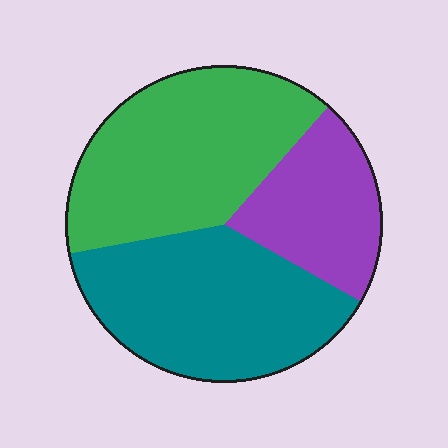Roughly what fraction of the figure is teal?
Teal takes up about three eighths (3/8) of the figure.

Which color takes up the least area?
Purple, at roughly 20%.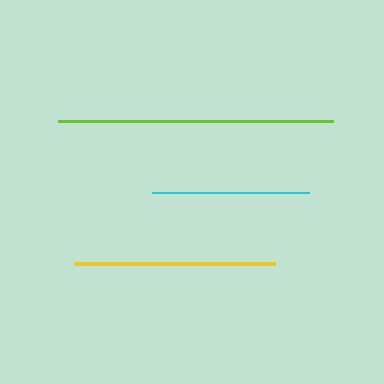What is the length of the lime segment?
The lime segment is approximately 274 pixels long.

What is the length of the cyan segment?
The cyan segment is approximately 157 pixels long.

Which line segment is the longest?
The lime line is the longest at approximately 274 pixels.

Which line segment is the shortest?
The cyan line is the shortest at approximately 157 pixels.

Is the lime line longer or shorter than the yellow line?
The lime line is longer than the yellow line.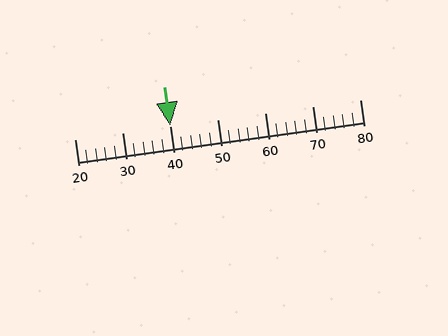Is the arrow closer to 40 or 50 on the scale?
The arrow is closer to 40.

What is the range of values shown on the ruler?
The ruler shows values from 20 to 80.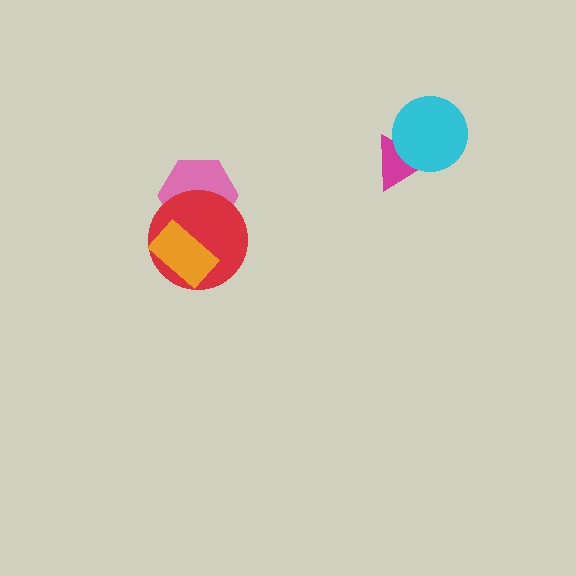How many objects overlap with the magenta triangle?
1 object overlaps with the magenta triangle.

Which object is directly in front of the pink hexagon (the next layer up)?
The red circle is directly in front of the pink hexagon.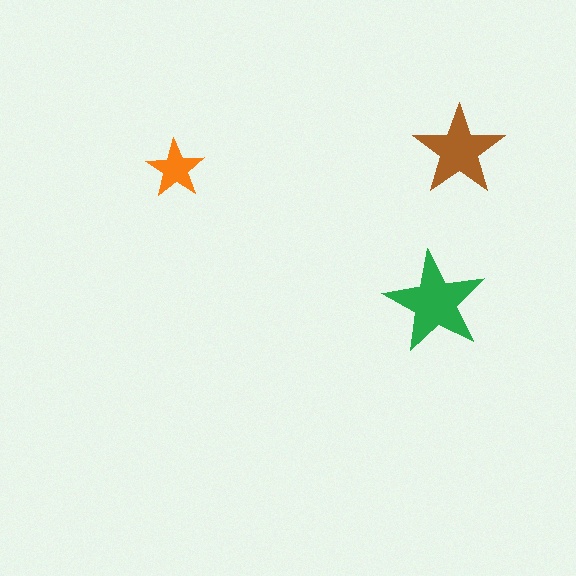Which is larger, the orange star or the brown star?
The brown one.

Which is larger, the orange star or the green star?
The green one.